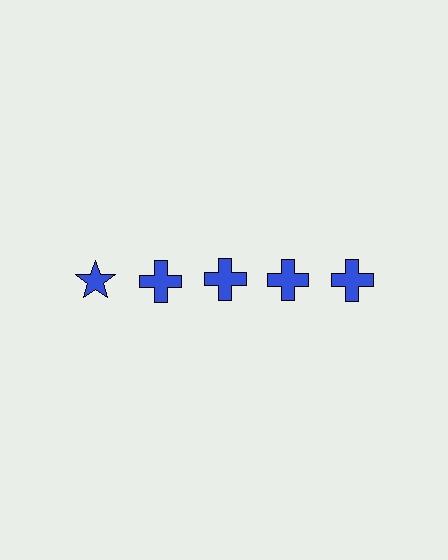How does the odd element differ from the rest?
It has a different shape: star instead of cross.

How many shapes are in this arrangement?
There are 5 shapes arranged in a grid pattern.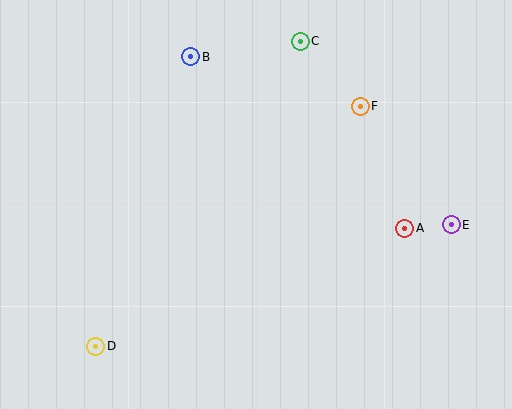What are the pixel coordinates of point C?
Point C is at (300, 41).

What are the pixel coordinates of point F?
Point F is at (360, 106).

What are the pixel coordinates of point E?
Point E is at (451, 225).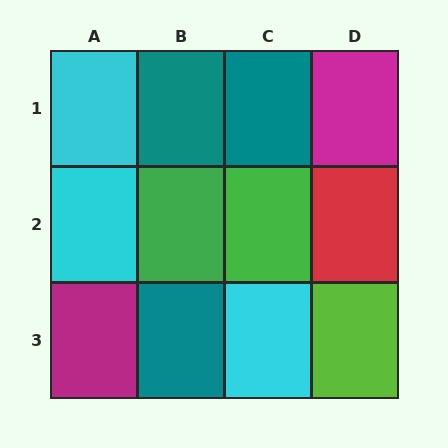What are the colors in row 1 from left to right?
Cyan, teal, teal, magenta.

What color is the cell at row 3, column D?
Lime.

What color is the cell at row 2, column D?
Red.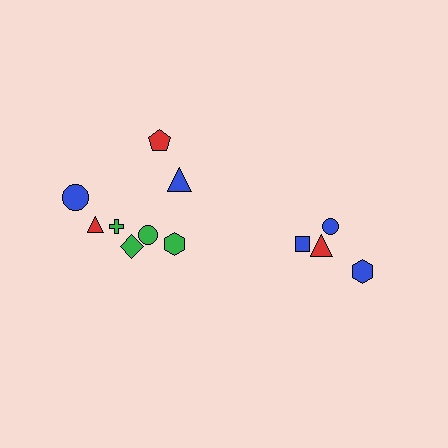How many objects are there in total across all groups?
There are 12 objects.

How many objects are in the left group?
There are 8 objects.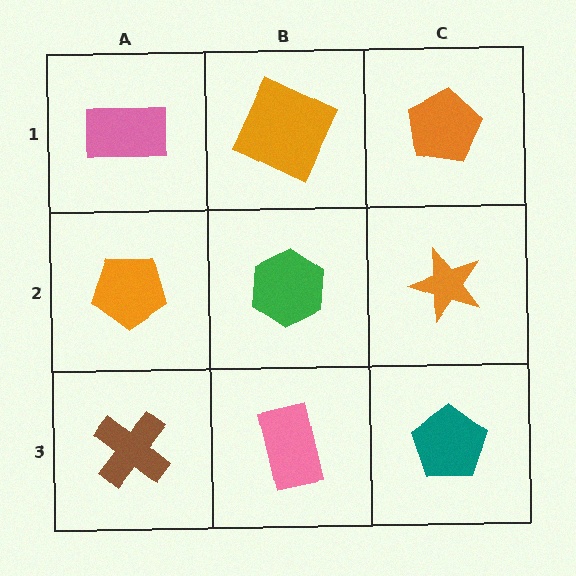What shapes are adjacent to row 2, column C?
An orange pentagon (row 1, column C), a teal pentagon (row 3, column C), a green hexagon (row 2, column B).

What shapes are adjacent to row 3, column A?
An orange pentagon (row 2, column A), a pink rectangle (row 3, column B).